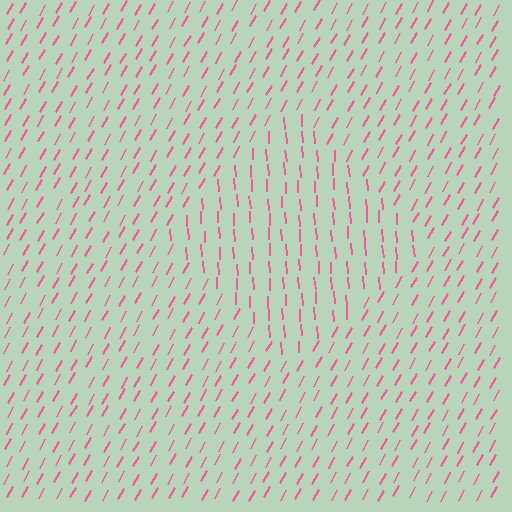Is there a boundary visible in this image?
Yes, there is a texture boundary formed by a change in line orientation.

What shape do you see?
I see a diamond.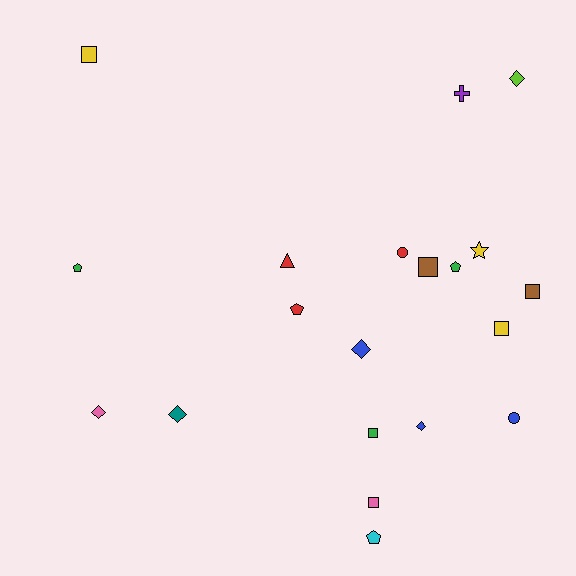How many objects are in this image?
There are 20 objects.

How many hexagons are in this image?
There are no hexagons.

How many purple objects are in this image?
There is 1 purple object.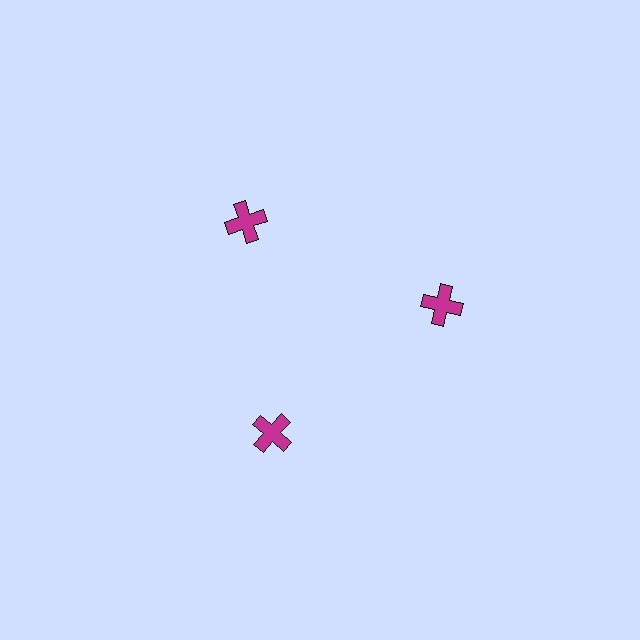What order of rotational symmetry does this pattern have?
This pattern has 3-fold rotational symmetry.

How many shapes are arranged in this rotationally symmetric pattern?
There are 3 shapes, arranged in 3 groups of 1.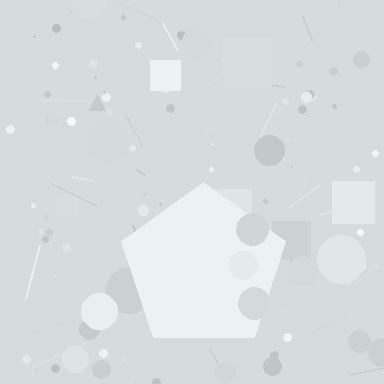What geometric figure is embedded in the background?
A pentagon is embedded in the background.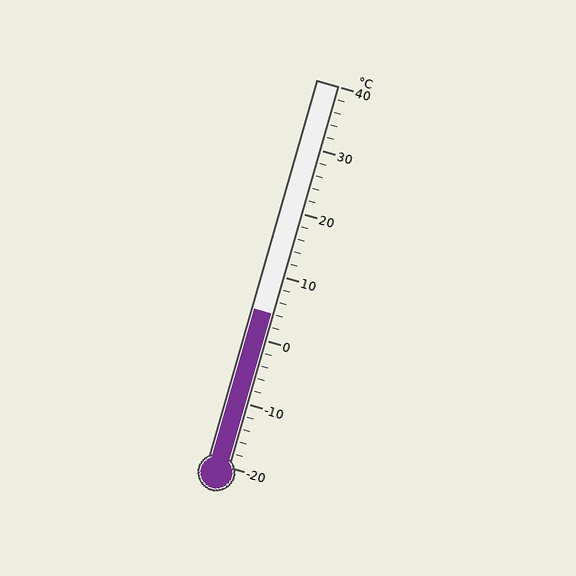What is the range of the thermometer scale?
The thermometer scale ranges from -20°C to 40°C.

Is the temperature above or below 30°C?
The temperature is below 30°C.